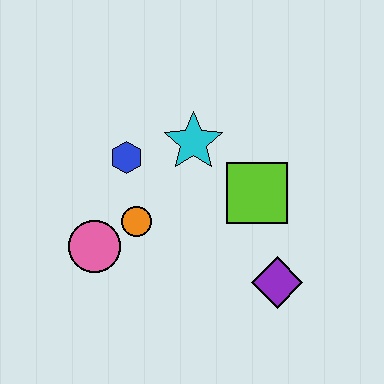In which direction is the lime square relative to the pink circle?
The lime square is to the right of the pink circle.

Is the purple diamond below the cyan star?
Yes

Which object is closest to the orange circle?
The pink circle is closest to the orange circle.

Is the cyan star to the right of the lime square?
No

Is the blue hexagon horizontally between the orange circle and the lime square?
No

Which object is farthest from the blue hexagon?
The purple diamond is farthest from the blue hexagon.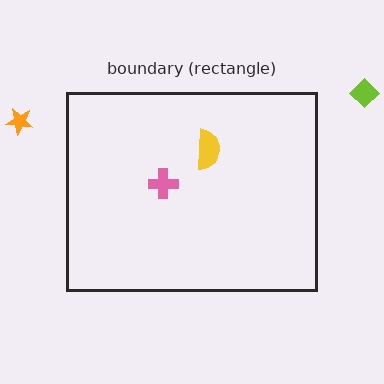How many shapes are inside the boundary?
2 inside, 2 outside.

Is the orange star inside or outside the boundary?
Outside.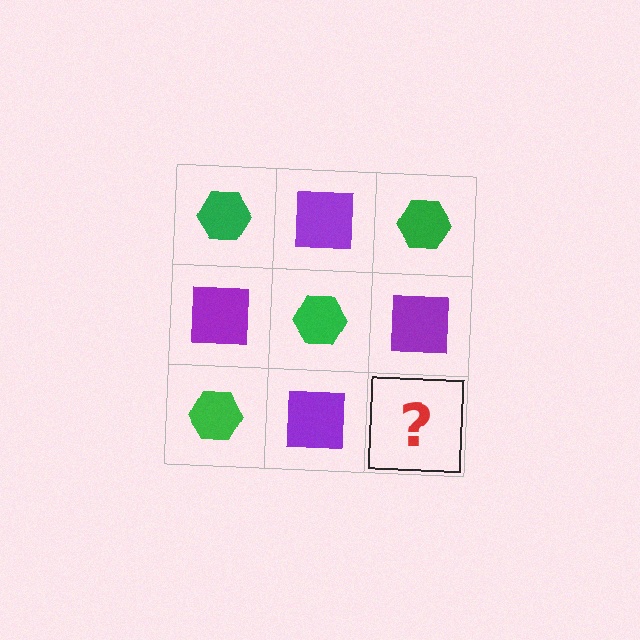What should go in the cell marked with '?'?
The missing cell should contain a green hexagon.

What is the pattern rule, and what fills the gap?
The rule is that it alternates green hexagon and purple square in a checkerboard pattern. The gap should be filled with a green hexagon.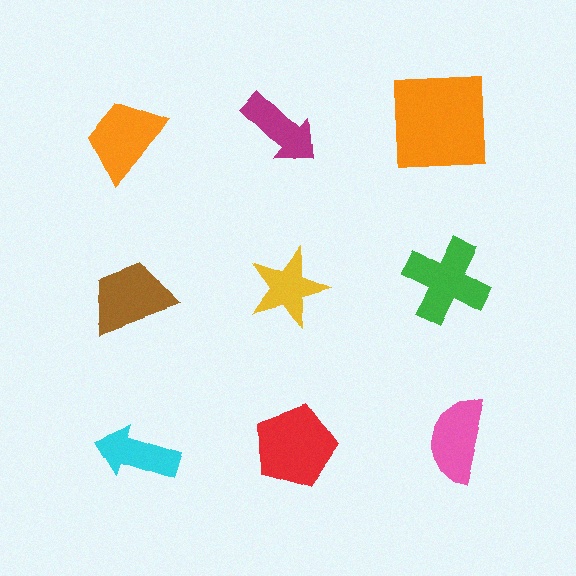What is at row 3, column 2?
A red pentagon.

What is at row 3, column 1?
A cyan arrow.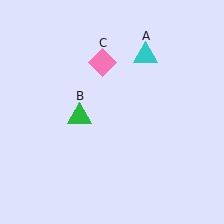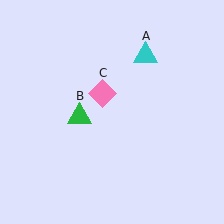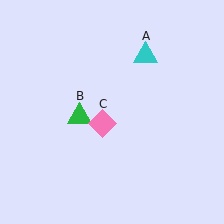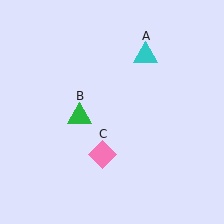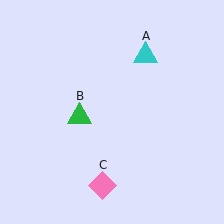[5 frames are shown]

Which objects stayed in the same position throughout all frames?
Cyan triangle (object A) and green triangle (object B) remained stationary.